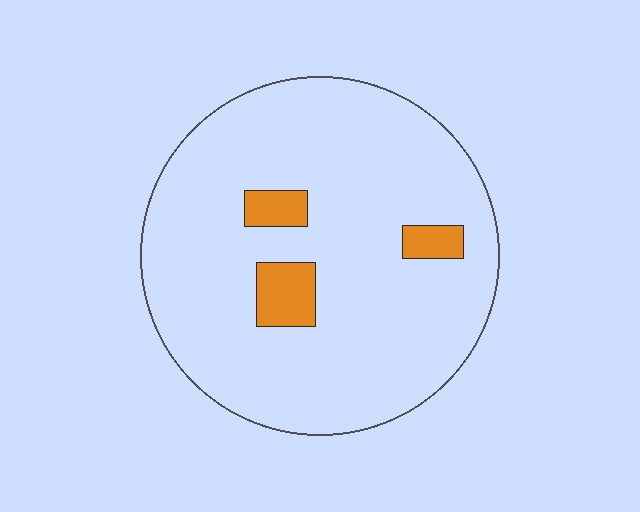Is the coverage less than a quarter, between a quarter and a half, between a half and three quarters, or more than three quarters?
Less than a quarter.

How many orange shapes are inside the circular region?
3.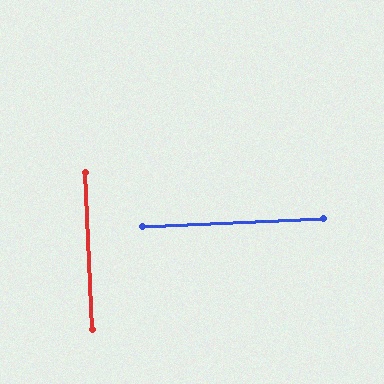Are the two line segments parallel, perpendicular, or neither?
Perpendicular — they meet at approximately 90°.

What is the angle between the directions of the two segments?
Approximately 90 degrees.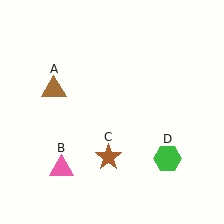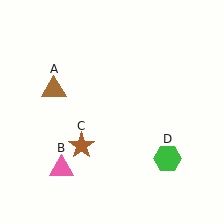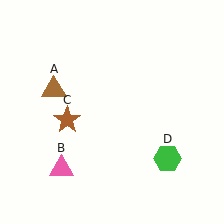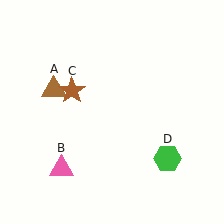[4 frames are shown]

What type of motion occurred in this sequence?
The brown star (object C) rotated clockwise around the center of the scene.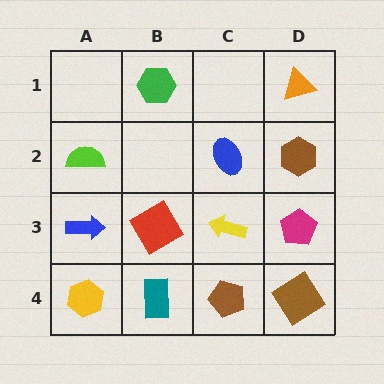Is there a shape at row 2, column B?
No, that cell is empty.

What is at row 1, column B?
A green hexagon.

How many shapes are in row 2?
3 shapes.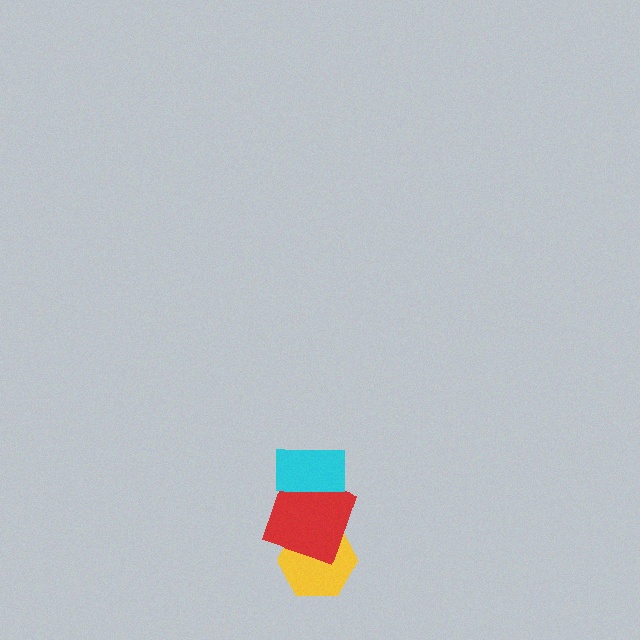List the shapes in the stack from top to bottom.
From top to bottom: the cyan rectangle, the red square, the yellow hexagon.